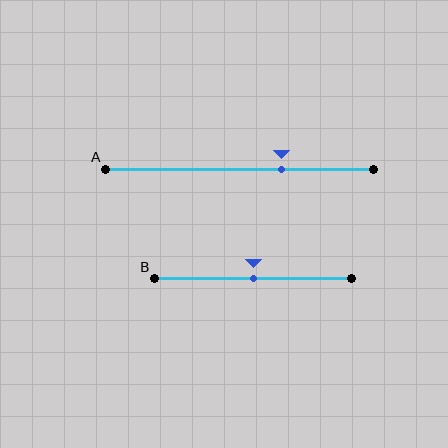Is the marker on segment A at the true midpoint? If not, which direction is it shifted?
No, the marker on segment A is shifted to the right by about 16% of the segment length.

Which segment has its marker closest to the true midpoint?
Segment B has its marker closest to the true midpoint.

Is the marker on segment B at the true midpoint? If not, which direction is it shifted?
Yes, the marker on segment B is at the true midpoint.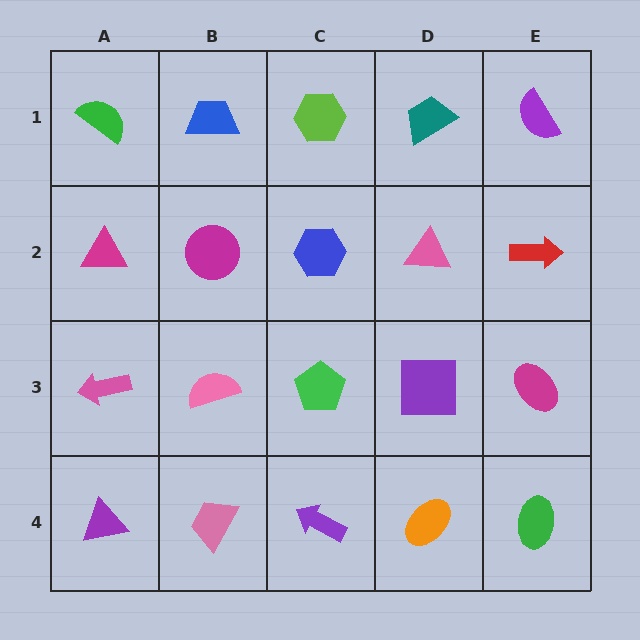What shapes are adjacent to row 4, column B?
A pink semicircle (row 3, column B), a purple triangle (row 4, column A), a purple arrow (row 4, column C).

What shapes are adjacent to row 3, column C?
A blue hexagon (row 2, column C), a purple arrow (row 4, column C), a pink semicircle (row 3, column B), a purple square (row 3, column D).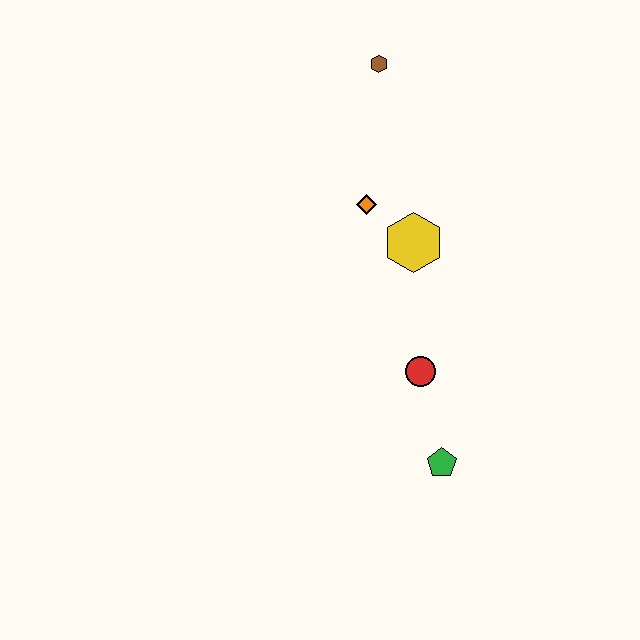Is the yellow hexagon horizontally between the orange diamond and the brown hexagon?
No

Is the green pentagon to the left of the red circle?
No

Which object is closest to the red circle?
The green pentagon is closest to the red circle.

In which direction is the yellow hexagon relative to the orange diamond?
The yellow hexagon is to the right of the orange diamond.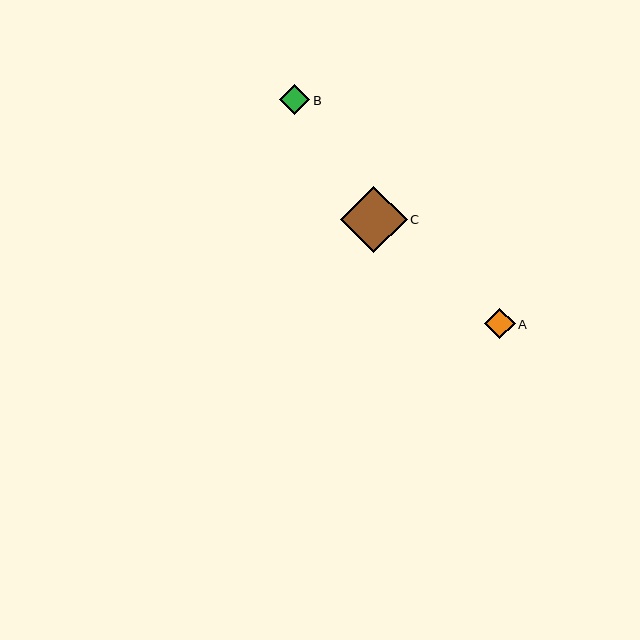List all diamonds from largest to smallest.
From largest to smallest: C, A, B.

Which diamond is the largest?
Diamond C is the largest with a size of approximately 66 pixels.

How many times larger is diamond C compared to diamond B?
Diamond C is approximately 2.2 times the size of diamond B.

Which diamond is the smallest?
Diamond B is the smallest with a size of approximately 31 pixels.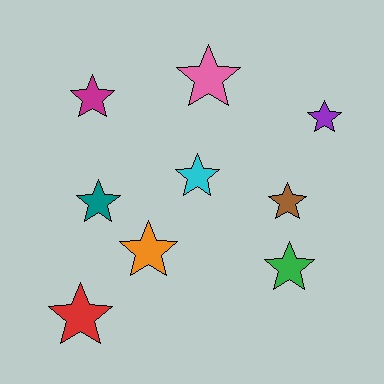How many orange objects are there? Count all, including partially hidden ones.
There is 1 orange object.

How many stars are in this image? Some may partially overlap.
There are 9 stars.